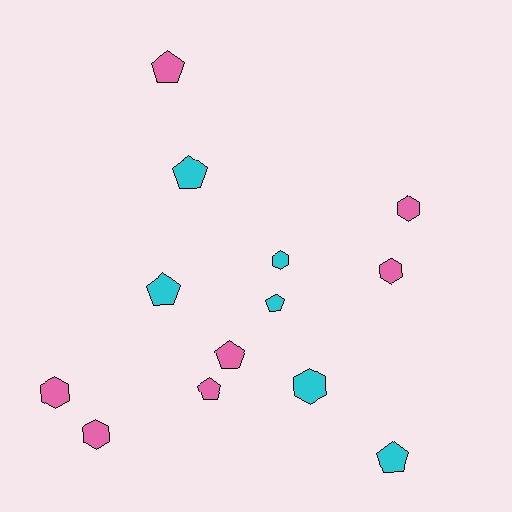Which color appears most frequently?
Pink, with 7 objects.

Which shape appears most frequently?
Pentagon, with 7 objects.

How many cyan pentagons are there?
There are 4 cyan pentagons.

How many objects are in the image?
There are 13 objects.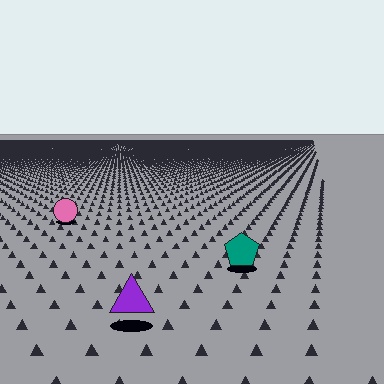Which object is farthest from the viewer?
The pink circle is farthest from the viewer. It appears smaller and the ground texture around it is denser.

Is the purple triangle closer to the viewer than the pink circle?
Yes. The purple triangle is closer — you can tell from the texture gradient: the ground texture is coarser near it.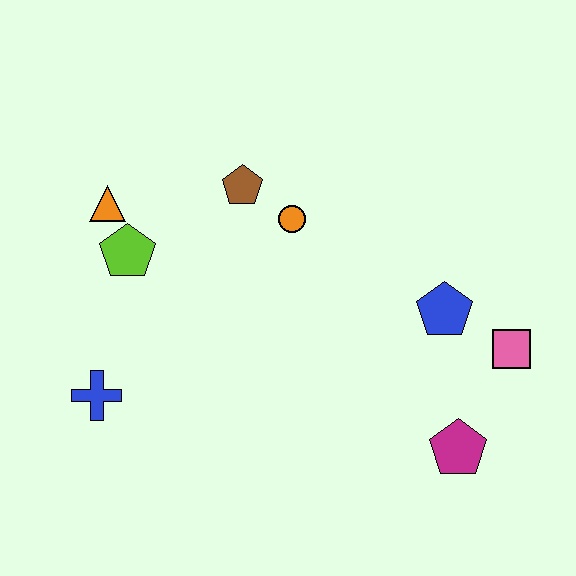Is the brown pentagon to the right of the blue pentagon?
No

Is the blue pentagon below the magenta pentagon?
No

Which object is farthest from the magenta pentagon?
The orange triangle is farthest from the magenta pentagon.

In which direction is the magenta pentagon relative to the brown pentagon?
The magenta pentagon is below the brown pentagon.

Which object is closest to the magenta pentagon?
The pink square is closest to the magenta pentagon.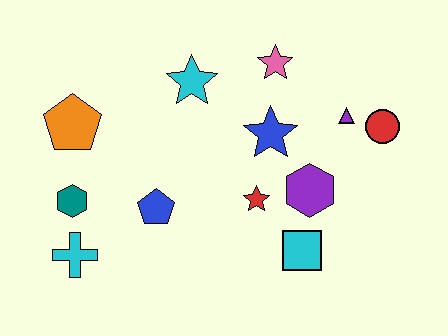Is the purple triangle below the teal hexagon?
No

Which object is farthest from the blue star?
The cyan cross is farthest from the blue star.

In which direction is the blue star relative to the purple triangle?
The blue star is to the left of the purple triangle.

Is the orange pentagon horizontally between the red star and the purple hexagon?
No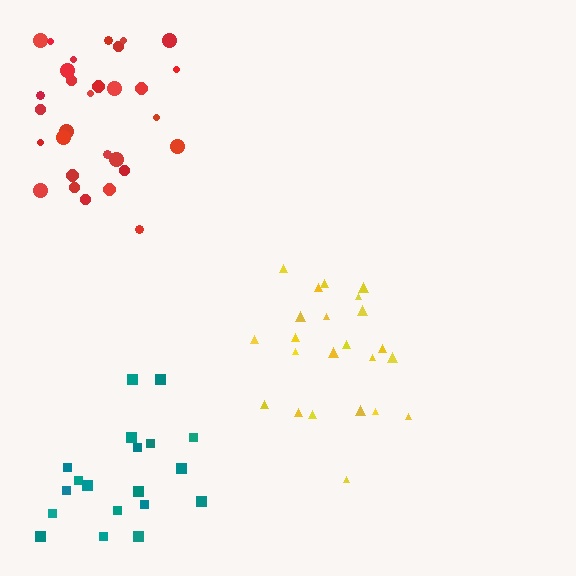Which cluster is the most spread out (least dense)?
Yellow.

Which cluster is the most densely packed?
Red.